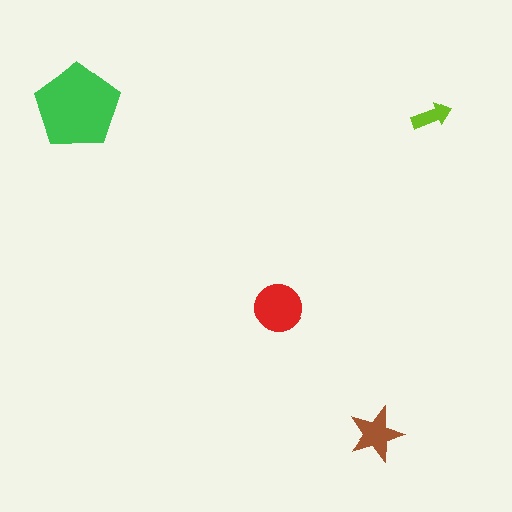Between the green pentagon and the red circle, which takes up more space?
The green pentagon.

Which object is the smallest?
The lime arrow.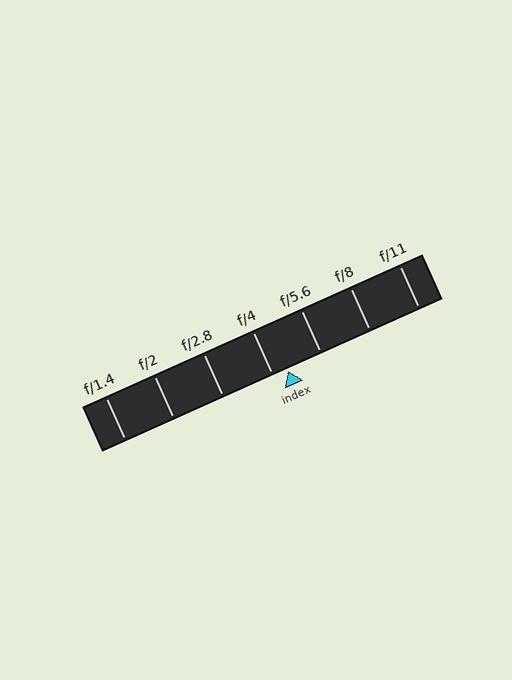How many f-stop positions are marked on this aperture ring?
There are 7 f-stop positions marked.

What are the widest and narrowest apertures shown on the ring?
The widest aperture shown is f/1.4 and the narrowest is f/11.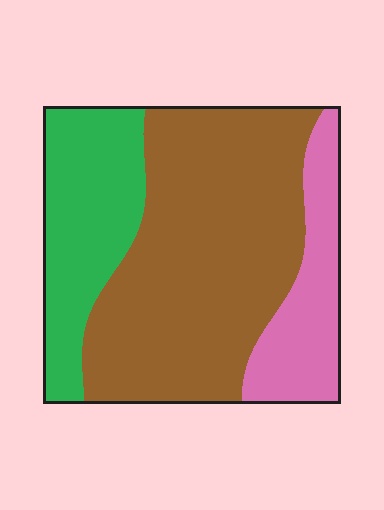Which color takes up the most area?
Brown, at roughly 55%.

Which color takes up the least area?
Pink, at roughly 20%.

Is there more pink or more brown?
Brown.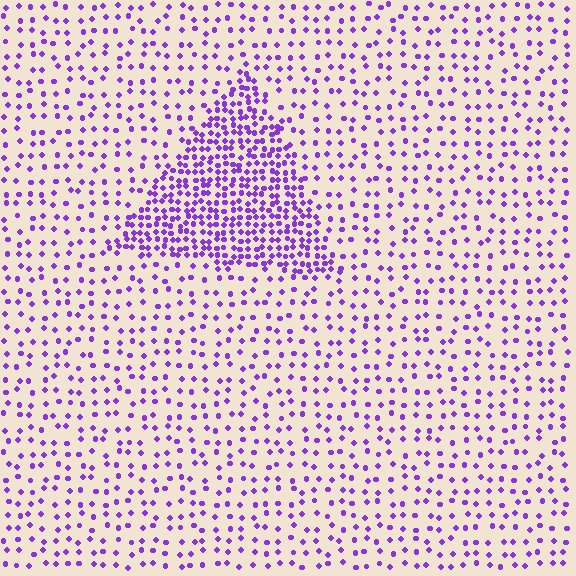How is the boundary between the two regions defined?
The boundary is defined by a change in element density (approximately 2.7x ratio). All elements are the same color, size, and shape.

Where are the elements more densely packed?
The elements are more densely packed inside the triangle boundary.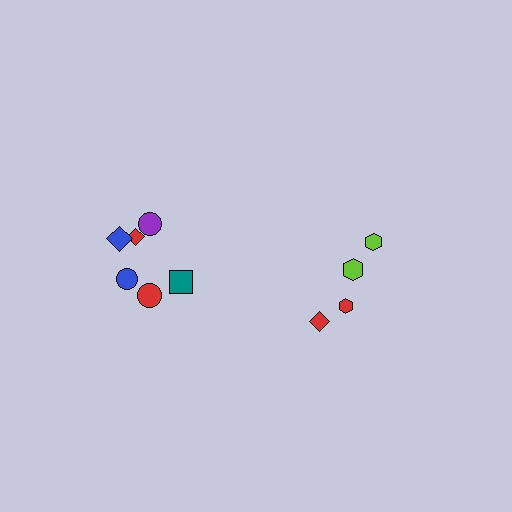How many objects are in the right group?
There are 4 objects.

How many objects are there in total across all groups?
There are 10 objects.